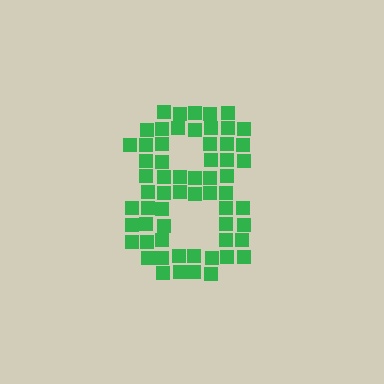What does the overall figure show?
The overall figure shows the digit 8.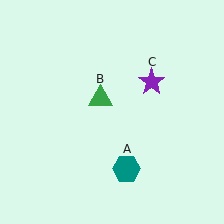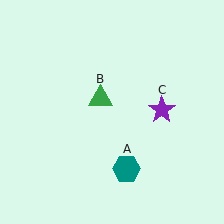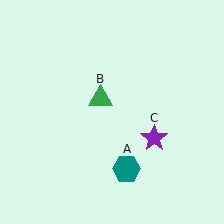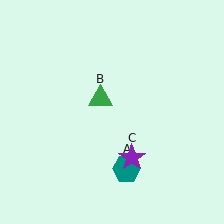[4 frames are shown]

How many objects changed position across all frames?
1 object changed position: purple star (object C).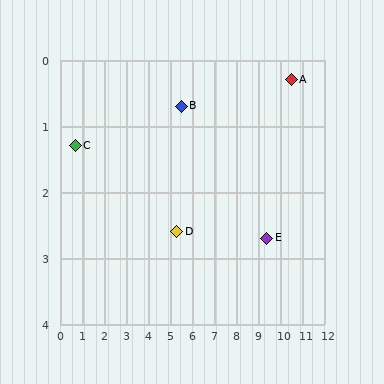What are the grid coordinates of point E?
Point E is at approximately (9.4, 2.7).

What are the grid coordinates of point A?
Point A is at approximately (10.5, 0.3).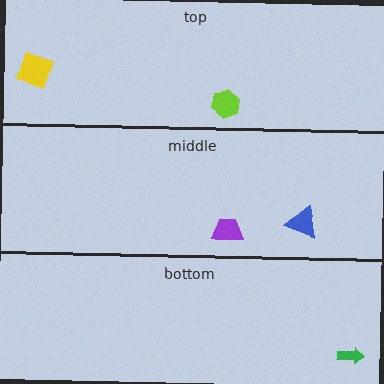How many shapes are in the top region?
2.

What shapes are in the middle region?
The purple trapezoid, the blue triangle.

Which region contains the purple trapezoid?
The middle region.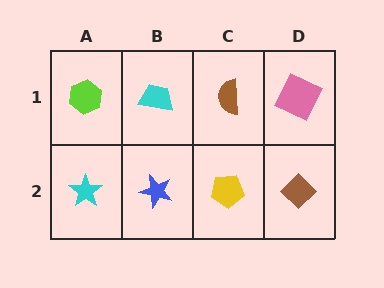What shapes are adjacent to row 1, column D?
A brown diamond (row 2, column D), a brown semicircle (row 1, column C).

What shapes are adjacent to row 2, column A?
A lime hexagon (row 1, column A), a blue star (row 2, column B).